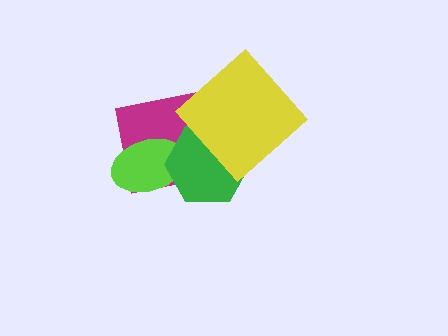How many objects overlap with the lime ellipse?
2 objects overlap with the lime ellipse.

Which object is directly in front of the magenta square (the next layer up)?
The lime ellipse is directly in front of the magenta square.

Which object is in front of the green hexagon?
The yellow diamond is in front of the green hexagon.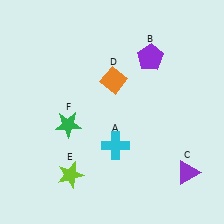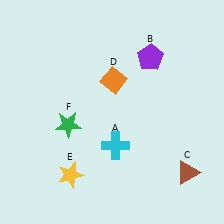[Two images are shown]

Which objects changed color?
C changed from purple to brown. E changed from lime to yellow.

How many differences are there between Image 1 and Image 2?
There are 2 differences between the two images.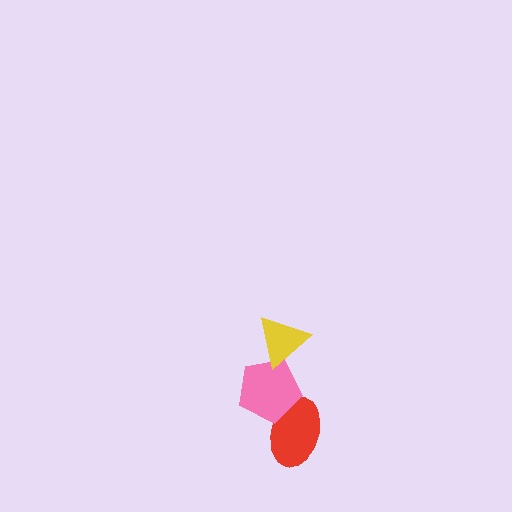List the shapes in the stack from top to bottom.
From top to bottom: the yellow triangle, the pink pentagon, the red ellipse.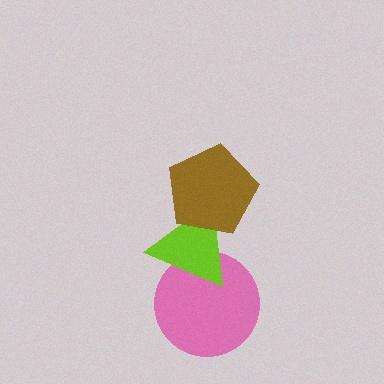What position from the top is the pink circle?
The pink circle is 3rd from the top.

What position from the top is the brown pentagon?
The brown pentagon is 1st from the top.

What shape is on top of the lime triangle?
The brown pentagon is on top of the lime triangle.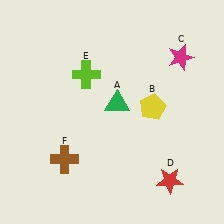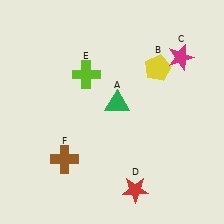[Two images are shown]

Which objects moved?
The objects that moved are: the yellow pentagon (B), the red star (D).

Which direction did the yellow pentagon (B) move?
The yellow pentagon (B) moved up.